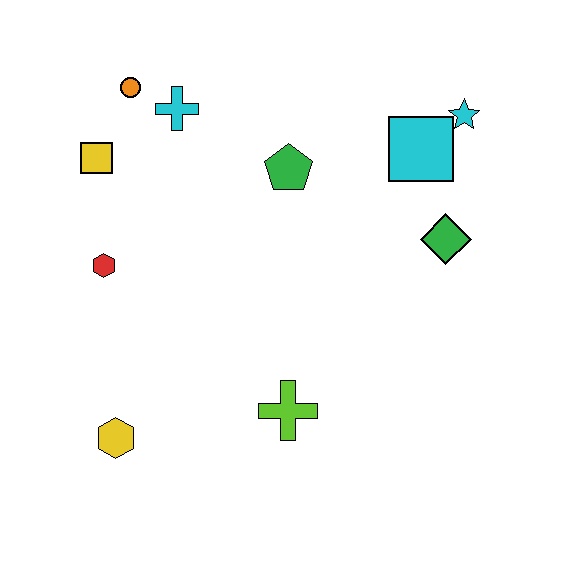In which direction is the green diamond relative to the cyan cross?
The green diamond is to the right of the cyan cross.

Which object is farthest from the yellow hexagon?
The cyan star is farthest from the yellow hexagon.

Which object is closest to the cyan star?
The cyan square is closest to the cyan star.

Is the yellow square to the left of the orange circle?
Yes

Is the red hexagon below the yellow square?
Yes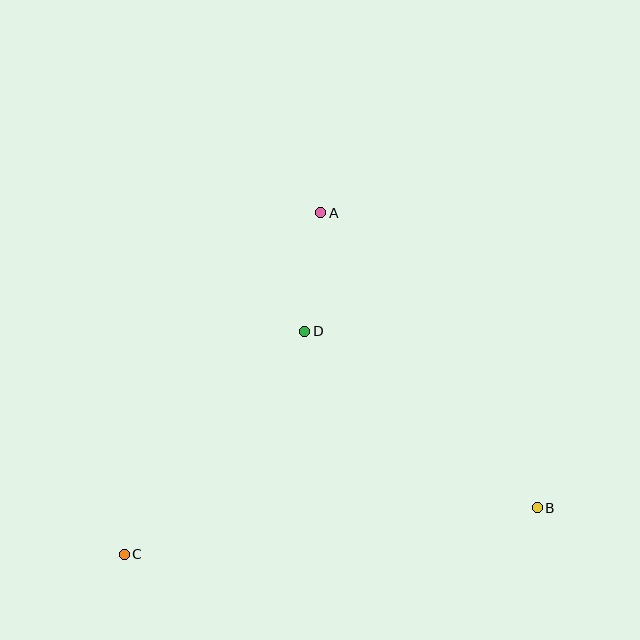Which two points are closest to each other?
Points A and D are closest to each other.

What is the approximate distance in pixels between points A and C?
The distance between A and C is approximately 394 pixels.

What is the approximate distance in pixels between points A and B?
The distance between A and B is approximately 366 pixels.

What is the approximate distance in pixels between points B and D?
The distance between B and D is approximately 292 pixels.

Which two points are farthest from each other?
Points B and C are farthest from each other.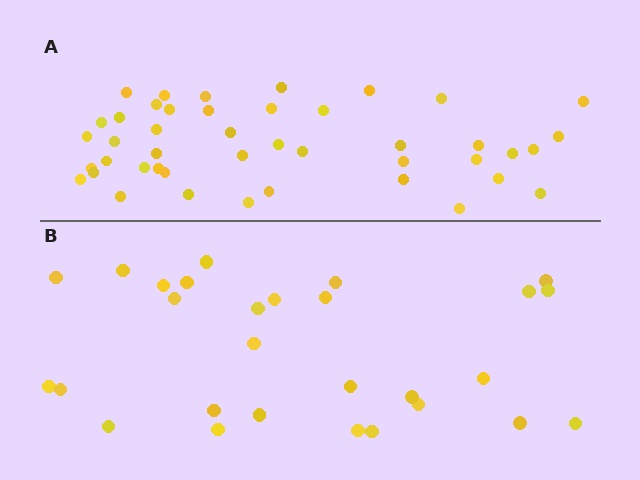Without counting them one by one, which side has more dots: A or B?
Region A (the top region) has more dots.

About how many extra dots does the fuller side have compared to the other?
Region A has approximately 15 more dots than region B.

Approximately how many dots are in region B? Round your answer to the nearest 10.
About 30 dots. (The exact count is 28, which rounds to 30.)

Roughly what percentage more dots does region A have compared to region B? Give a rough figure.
About 55% more.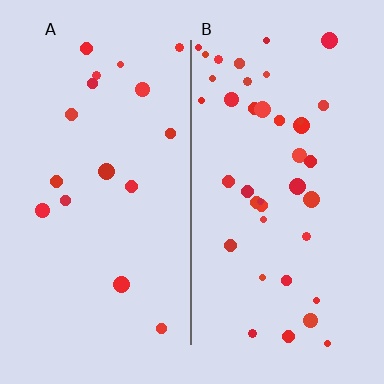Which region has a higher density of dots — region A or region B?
B (the right).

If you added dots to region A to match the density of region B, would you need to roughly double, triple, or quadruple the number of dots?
Approximately double.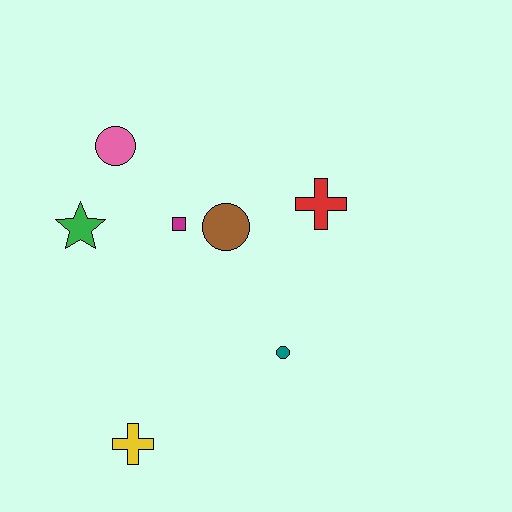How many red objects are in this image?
There is 1 red object.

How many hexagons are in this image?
There are no hexagons.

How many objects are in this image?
There are 7 objects.